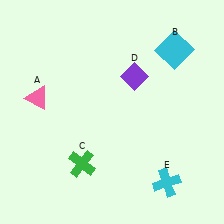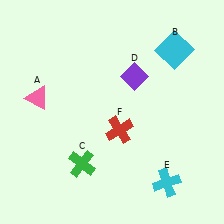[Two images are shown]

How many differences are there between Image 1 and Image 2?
There is 1 difference between the two images.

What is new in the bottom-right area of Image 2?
A red cross (F) was added in the bottom-right area of Image 2.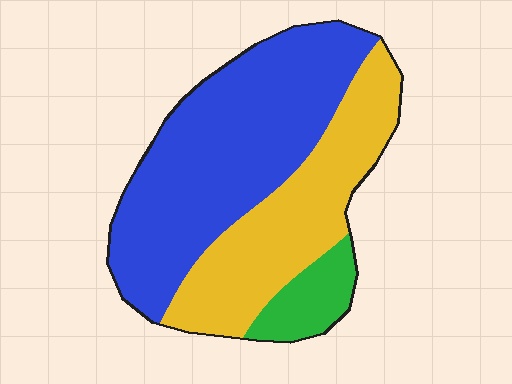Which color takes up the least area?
Green, at roughly 10%.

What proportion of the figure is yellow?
Yellow covers roughly 35% of the figure.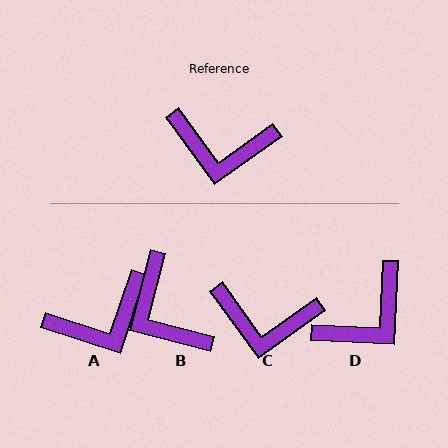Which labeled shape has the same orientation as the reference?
C.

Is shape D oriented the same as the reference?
No, it is off by about 51 degrees.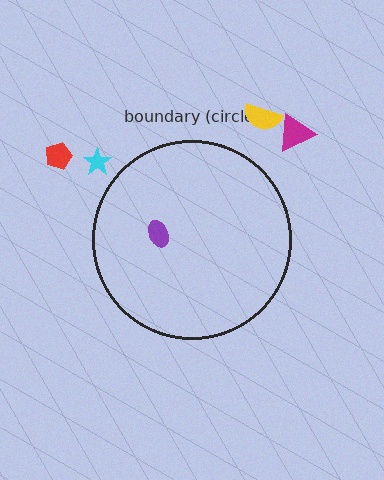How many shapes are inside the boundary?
1 inside, 4 outside.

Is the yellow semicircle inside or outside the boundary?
Outside.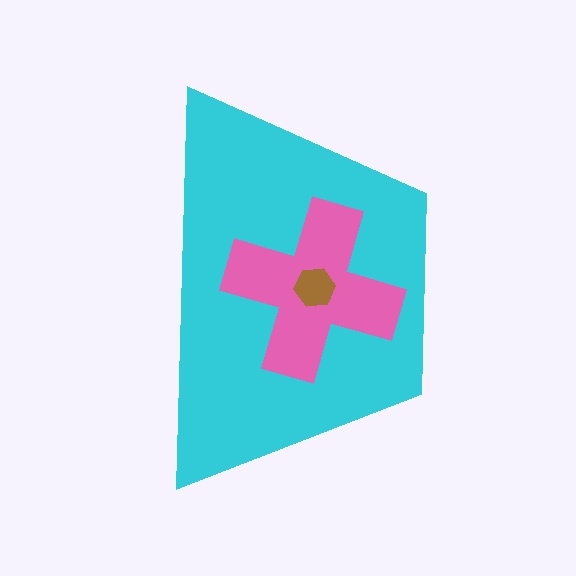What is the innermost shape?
The brown hexagon.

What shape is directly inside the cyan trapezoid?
The pink cross.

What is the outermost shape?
The cyan trapezoid.